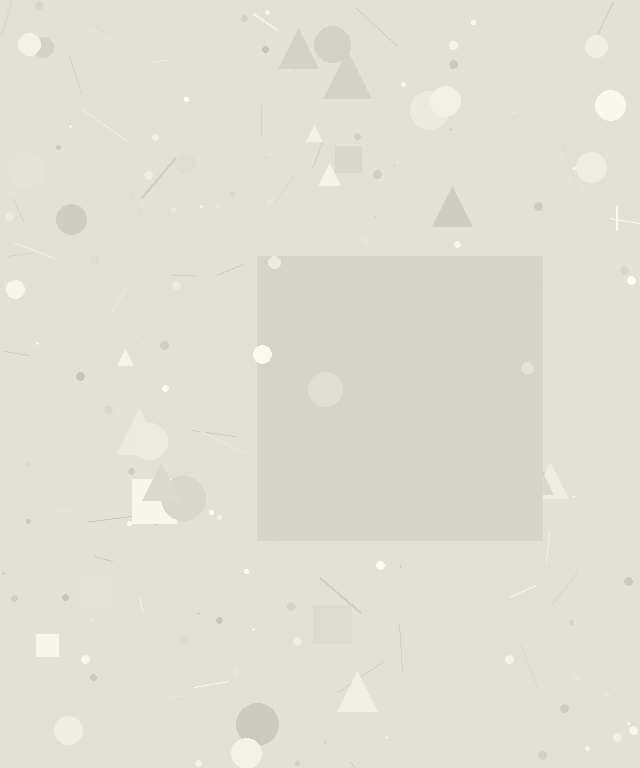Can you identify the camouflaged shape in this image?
The camouflaged shape is a square.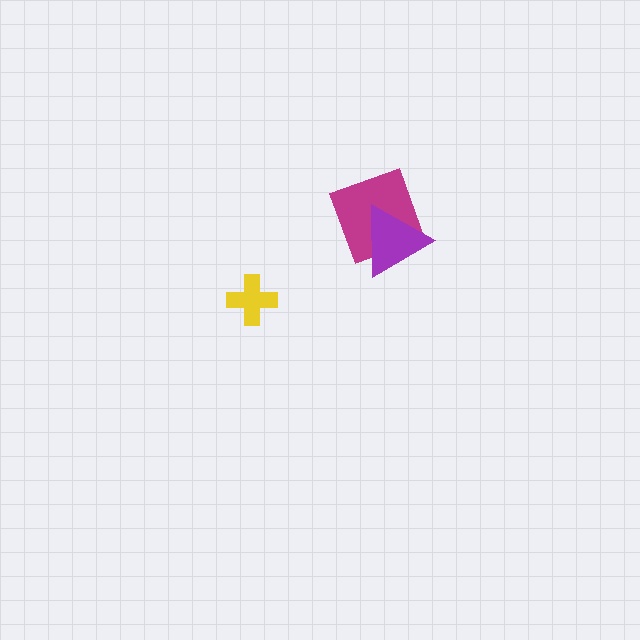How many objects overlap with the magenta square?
1 object overlaps with the magenta square.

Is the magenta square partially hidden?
Yes, it is partially covered by another shape.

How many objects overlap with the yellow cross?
0 objects overlap with the yellow cross.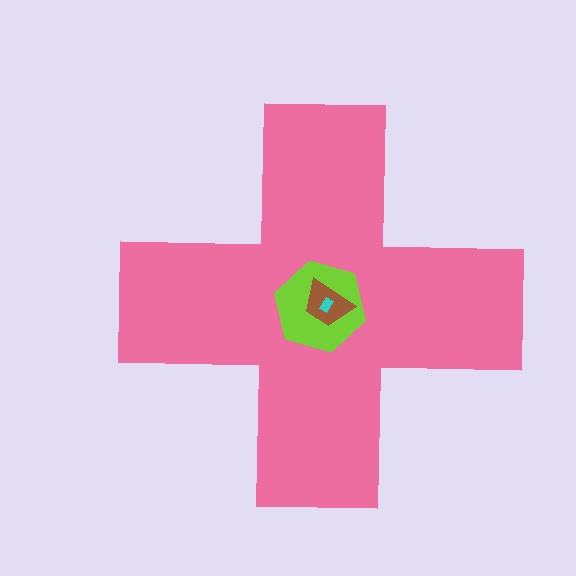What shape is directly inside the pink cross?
The lime hexagon.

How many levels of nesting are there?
4.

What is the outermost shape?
The pink cross.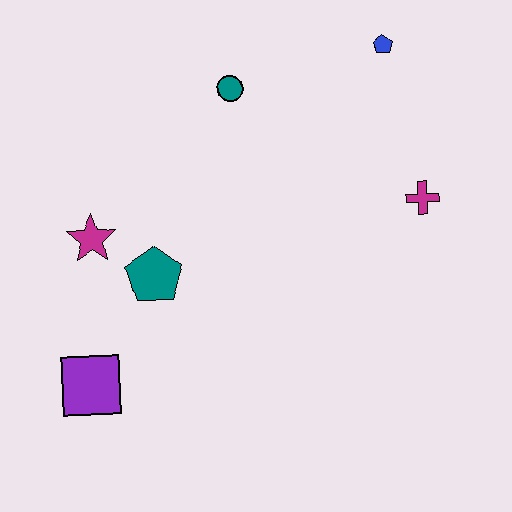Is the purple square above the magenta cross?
No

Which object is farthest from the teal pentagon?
The blue pentagon is farthest from the teal pentagon.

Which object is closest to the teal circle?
The blue pentagon is closest to the teal circle.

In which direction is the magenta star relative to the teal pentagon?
The magenta star is to the left of the teal pentagon.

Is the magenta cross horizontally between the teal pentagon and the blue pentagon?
No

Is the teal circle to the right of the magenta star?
Yes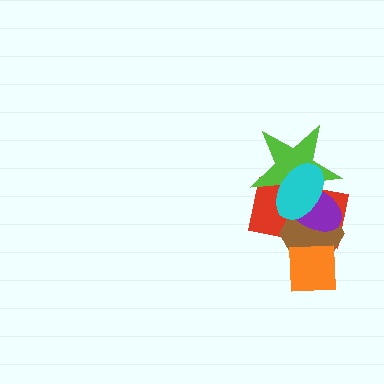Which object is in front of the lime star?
The cyan ellipse is in front of the lime star.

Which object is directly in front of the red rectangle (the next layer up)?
The brown hexagon is directly in front of the red rectangle.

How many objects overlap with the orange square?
2 objects overlap with the orange square.